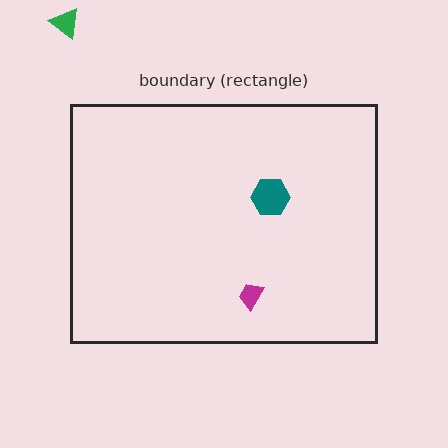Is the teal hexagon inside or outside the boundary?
Inside.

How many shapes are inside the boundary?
2 inside, 1 outside.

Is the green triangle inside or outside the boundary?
Outside.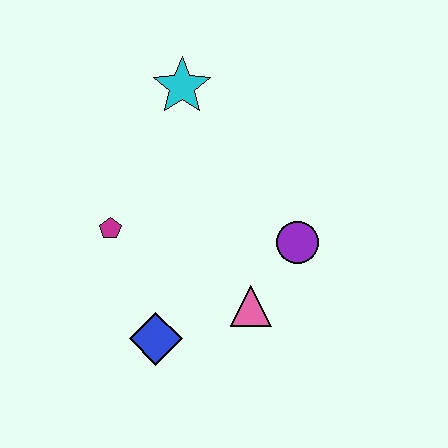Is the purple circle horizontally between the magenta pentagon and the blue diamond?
No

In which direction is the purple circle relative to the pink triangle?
The purple circle is above the pink triangle.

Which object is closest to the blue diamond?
The pink triangle is closest to the blue diamond.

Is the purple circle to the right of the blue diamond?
Yes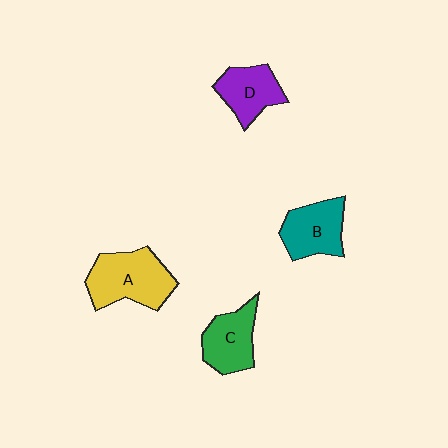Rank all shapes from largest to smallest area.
From largest to smallest: A (yellow), B (teal), C (green), D (purple).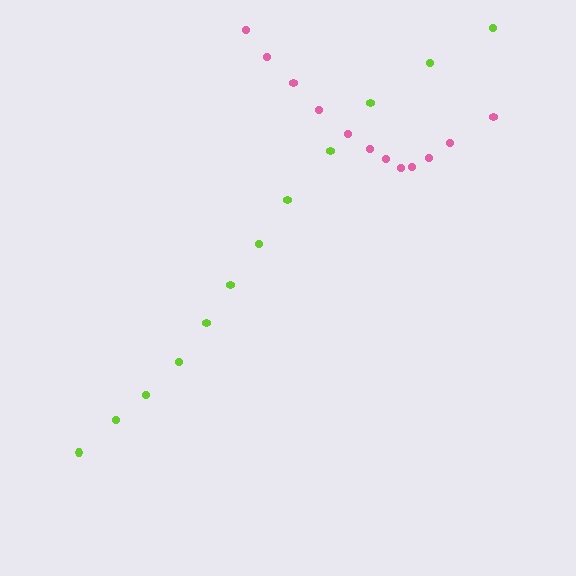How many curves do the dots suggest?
There are 2 distinct paths.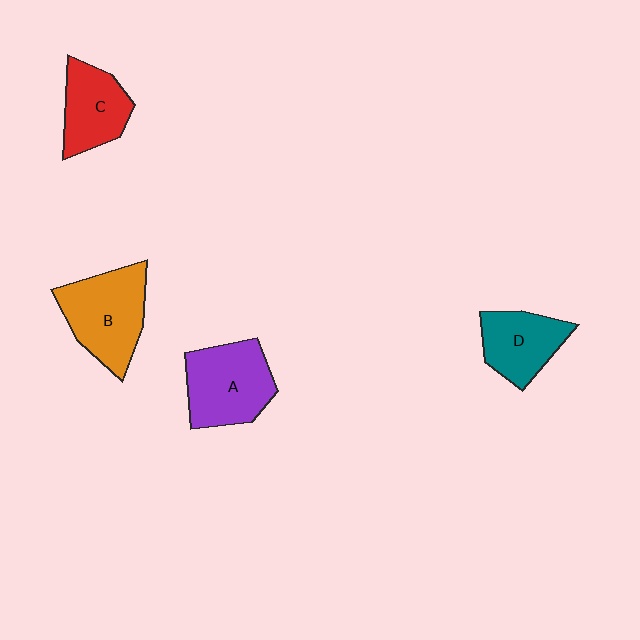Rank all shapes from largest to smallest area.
From largest to smallest: B (orange), A (purple), D (teal), C (red).